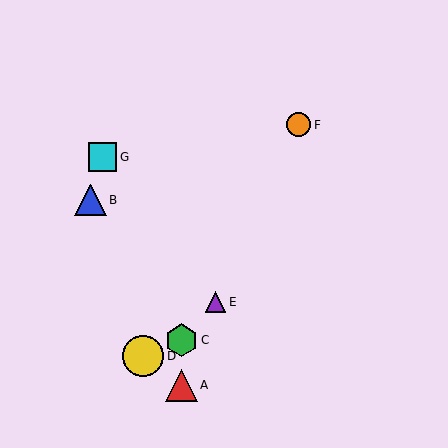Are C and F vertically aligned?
No, C is at x≈182 and F is at x≈299.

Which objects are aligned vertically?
Objects A, C are aligned vertically.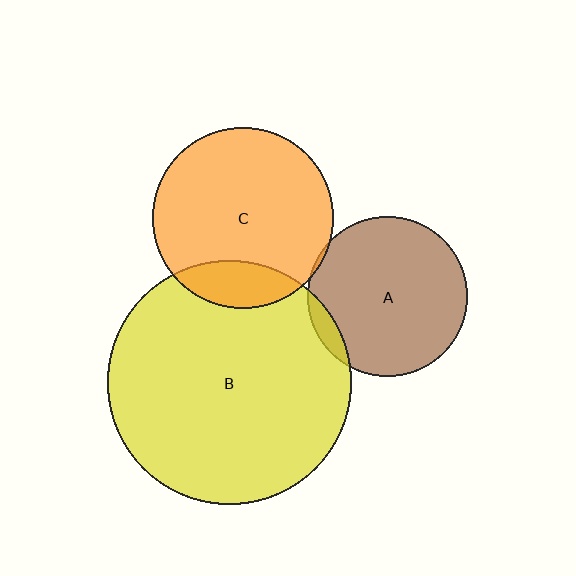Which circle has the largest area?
Circle B (yellow).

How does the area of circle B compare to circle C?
Approximately 1.8 times.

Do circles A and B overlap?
Yes.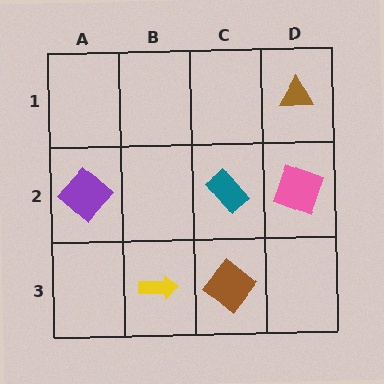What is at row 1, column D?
A brown triangle.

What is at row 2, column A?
A purple diamond.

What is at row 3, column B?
A yellow arrow.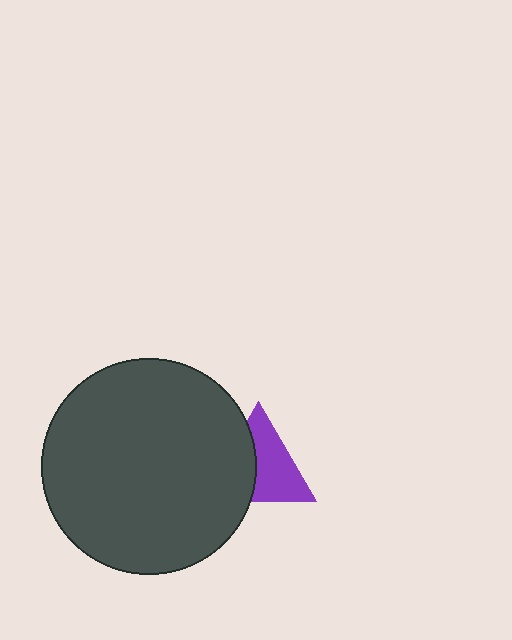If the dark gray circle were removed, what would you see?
You would see the complete purple triangle.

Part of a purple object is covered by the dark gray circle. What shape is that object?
It is a triangle.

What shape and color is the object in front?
The object in front is a dark gray circle.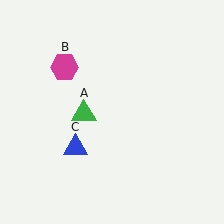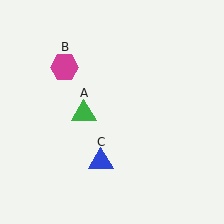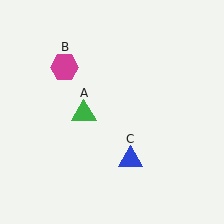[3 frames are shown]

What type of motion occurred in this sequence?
The blue triangle (object C) rotated counterclockwise around the center of the scene.